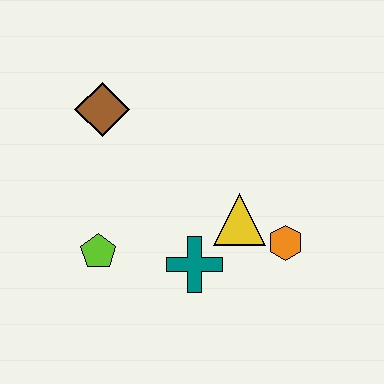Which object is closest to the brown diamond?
The lime pentagon is closest to the brown diamond.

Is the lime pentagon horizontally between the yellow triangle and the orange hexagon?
No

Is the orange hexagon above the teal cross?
Yes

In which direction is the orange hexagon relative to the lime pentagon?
The orange hexagon is to the right of the lime pentagon.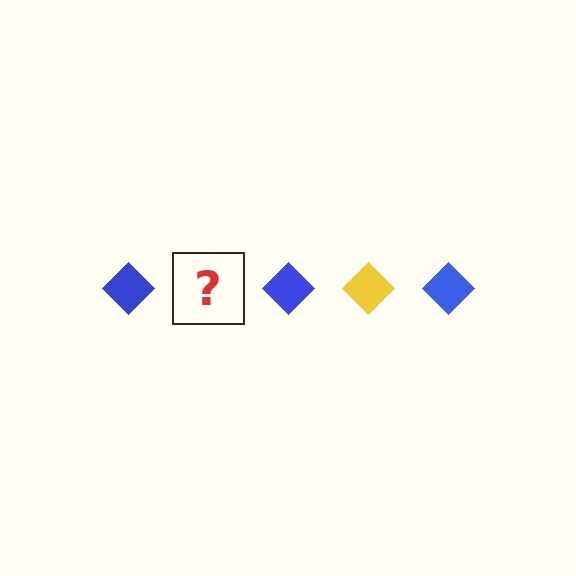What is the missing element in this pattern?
The missing element is a yellow diamond.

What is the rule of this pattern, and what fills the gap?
The rule is that the pattern cycles through blue, yellow diamonds. The gap should be filled with a yellow diamond.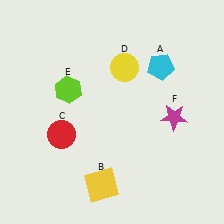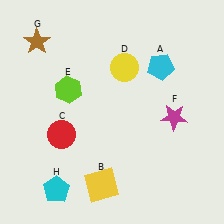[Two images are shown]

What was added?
A brown star (G), a cyan pentagon (H) were added in Image 2.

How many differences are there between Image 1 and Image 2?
There are 2 differences between the two images.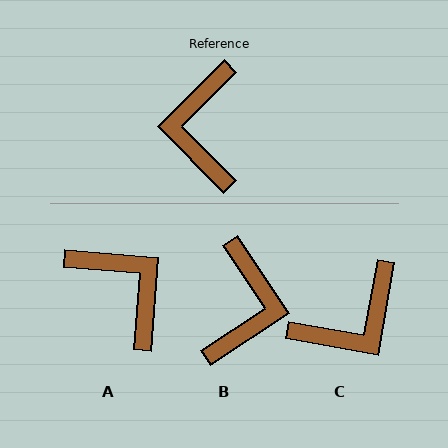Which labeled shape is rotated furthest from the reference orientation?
B, about 169 degrees away.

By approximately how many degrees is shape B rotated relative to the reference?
Approximately 169 degrees counter-clockwise.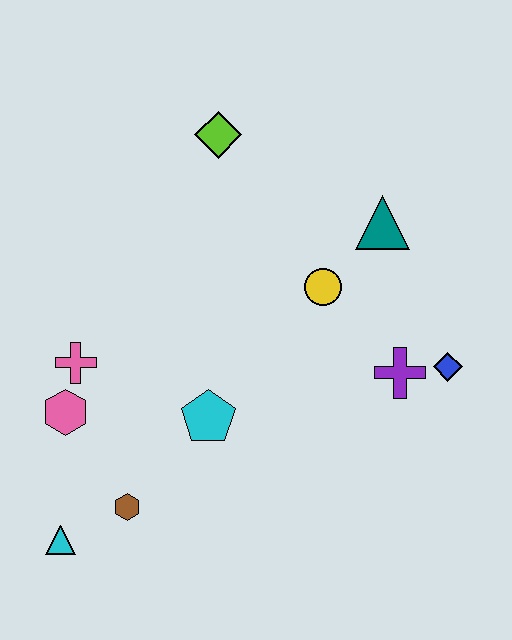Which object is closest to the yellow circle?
The teal triangle is closest to the yellow circle.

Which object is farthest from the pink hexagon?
The blue diamond is farthest from the pink hexagon.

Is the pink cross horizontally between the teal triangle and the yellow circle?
No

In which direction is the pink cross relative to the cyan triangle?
The pink cross is above the cyan triangle.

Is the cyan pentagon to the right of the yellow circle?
No